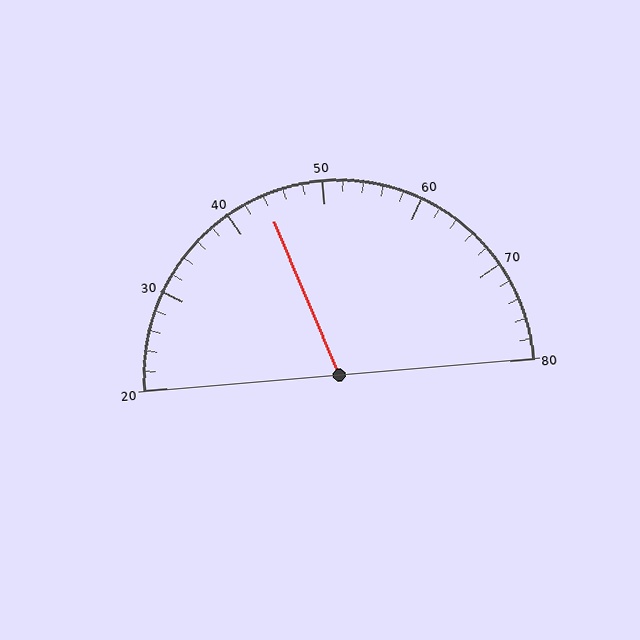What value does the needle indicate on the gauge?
The needle indicates approximately 44.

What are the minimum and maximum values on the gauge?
The gauge ranges from 20 to 80.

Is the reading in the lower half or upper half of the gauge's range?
The reading is in the lower half of the range (20 to 80).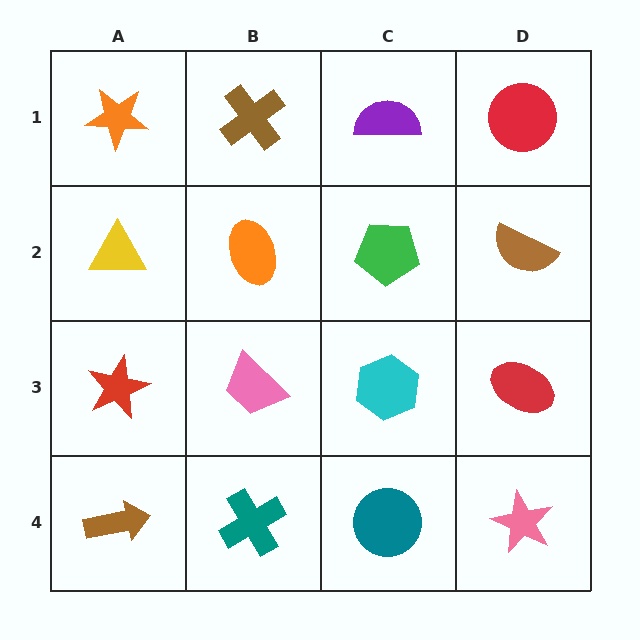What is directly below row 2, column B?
A pink trapezoid.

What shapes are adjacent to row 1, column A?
A yellow triangle (row 2, column A), a brown cross (row 1, column B).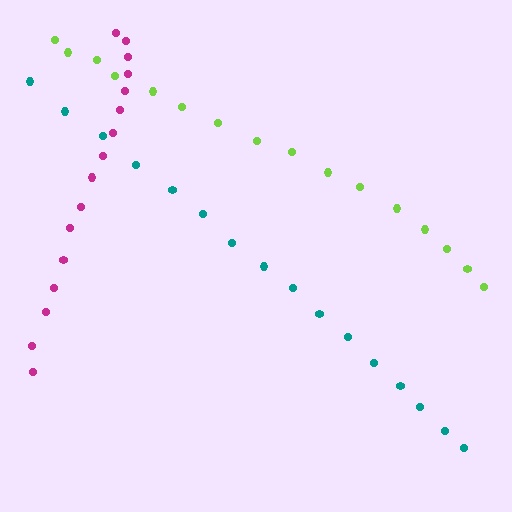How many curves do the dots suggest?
There are 3 distinct paths.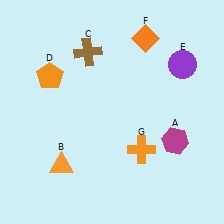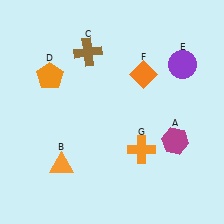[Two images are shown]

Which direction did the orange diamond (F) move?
The orange diamond (F) moved down.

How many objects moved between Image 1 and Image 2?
1 object moved between the two images.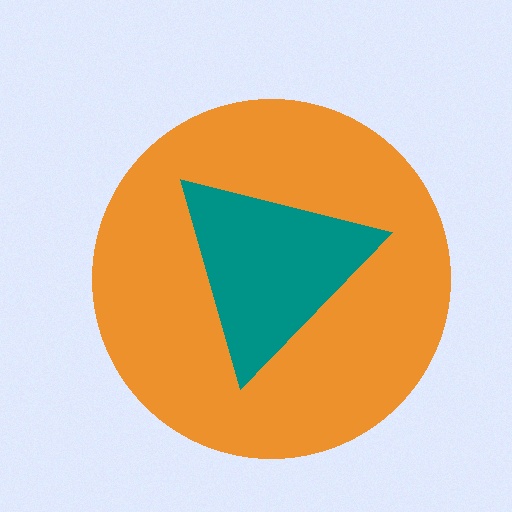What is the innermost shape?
The teal triangle.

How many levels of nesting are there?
2.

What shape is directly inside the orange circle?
The teal triangle.